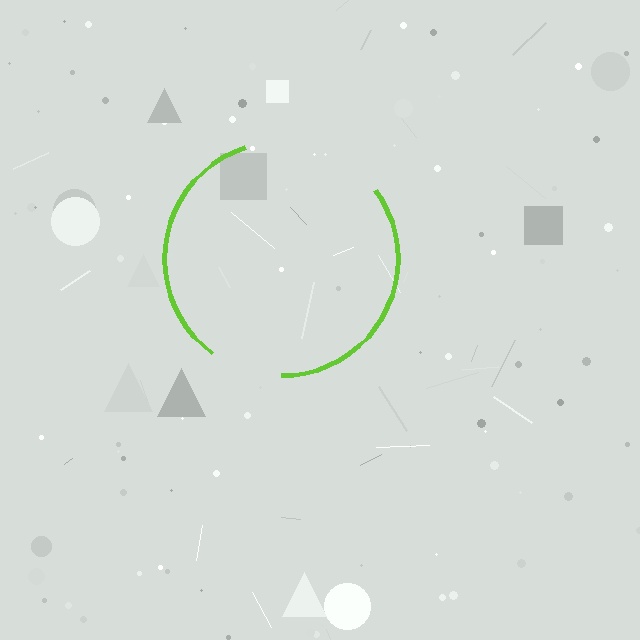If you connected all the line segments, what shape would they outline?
They would outline a circle.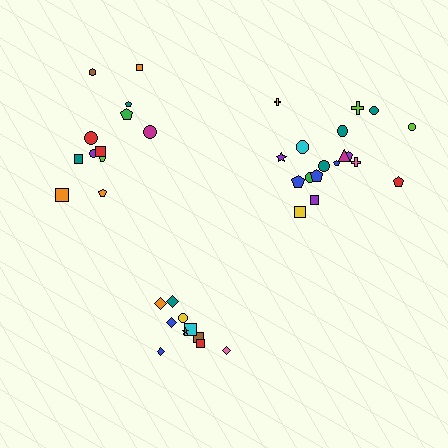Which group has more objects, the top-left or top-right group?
The top-right group.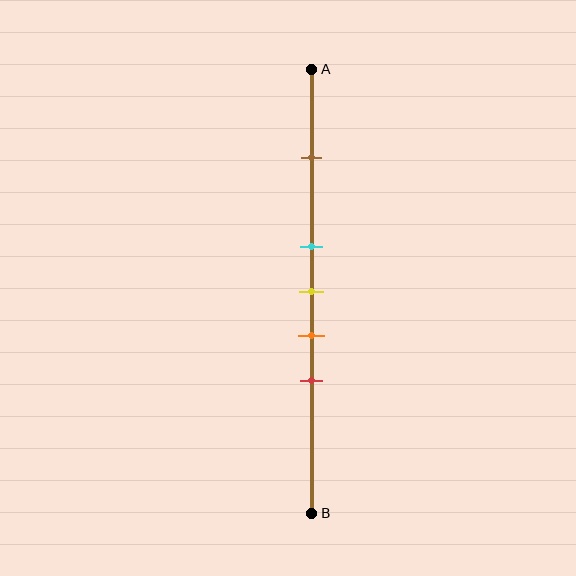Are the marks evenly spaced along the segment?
No, the marks are not evenly spaced.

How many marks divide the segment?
There are 5 marks dividing the segment.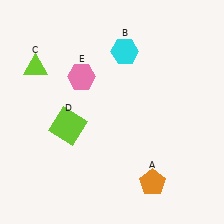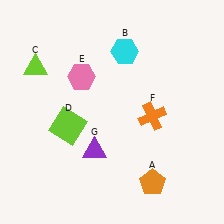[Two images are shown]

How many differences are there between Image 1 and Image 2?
There are 2 differences between the two images.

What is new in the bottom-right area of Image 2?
An orange cross (F) was added in the bottom-right area of Image 2.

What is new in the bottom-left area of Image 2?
A purple triangle (G) was added in the bottom-left area of Image 2.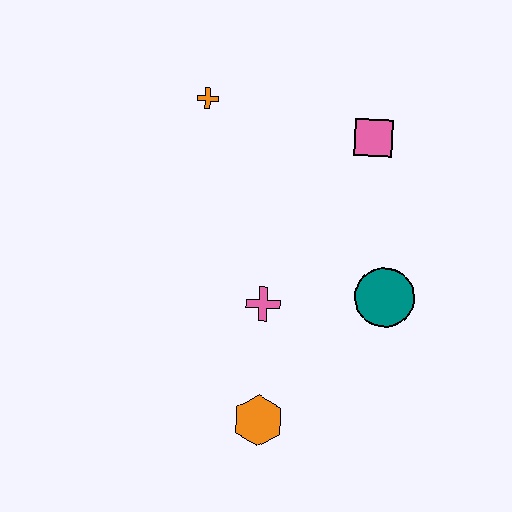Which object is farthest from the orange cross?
The orange hexagon is farthest from the orange cross.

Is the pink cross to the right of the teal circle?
No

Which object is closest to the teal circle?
The pink cross is closest to the teal circle.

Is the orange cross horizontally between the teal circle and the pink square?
No